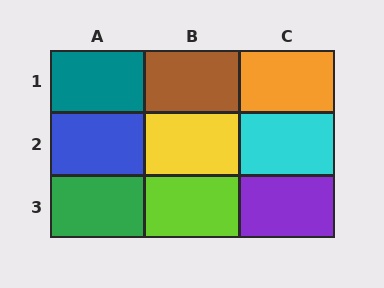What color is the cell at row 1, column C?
Orange.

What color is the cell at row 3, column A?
Green.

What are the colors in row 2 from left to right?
Blue, yellow, cyan.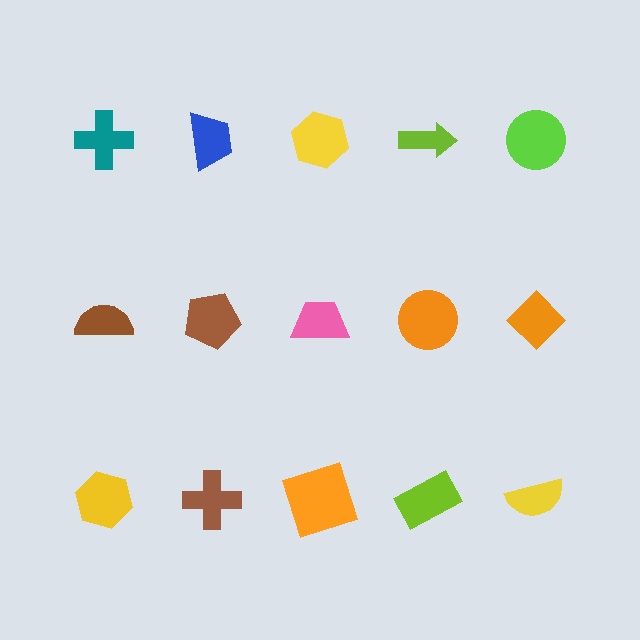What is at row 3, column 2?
A brown cross.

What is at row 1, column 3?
A yellow hexagon.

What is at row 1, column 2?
A blue trapezoid.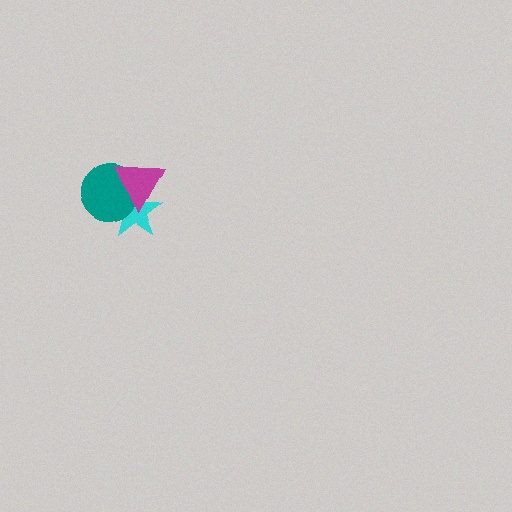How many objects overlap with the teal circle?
2 objects overlap with the teal circle.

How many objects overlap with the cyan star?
2 objects overlap with the cyan star.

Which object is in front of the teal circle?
The magenta triangle is in front of the teal circle.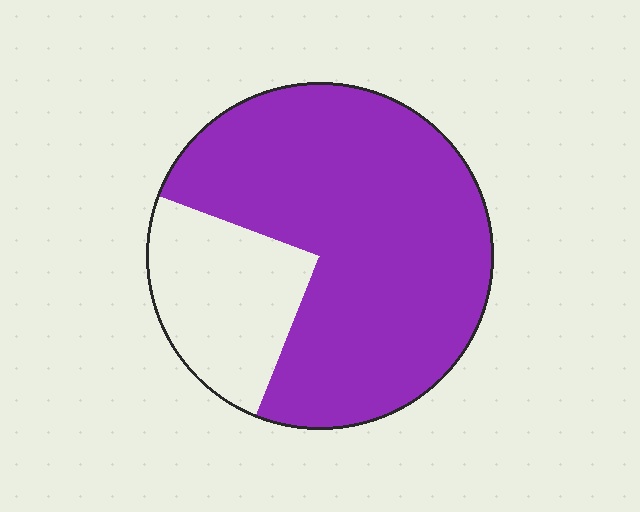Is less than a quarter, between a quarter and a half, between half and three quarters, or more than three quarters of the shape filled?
More than three quarters.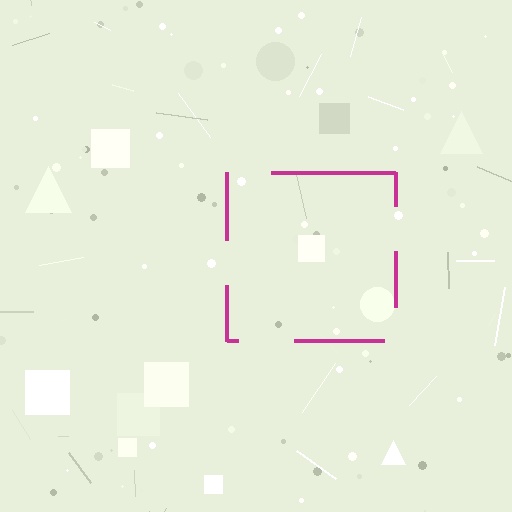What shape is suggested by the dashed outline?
The dashed outline suggests a square.